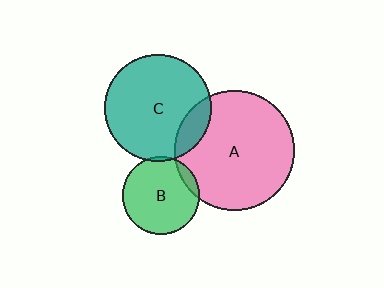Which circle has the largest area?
Circle A (pink).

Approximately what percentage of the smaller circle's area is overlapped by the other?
Approximately 5%.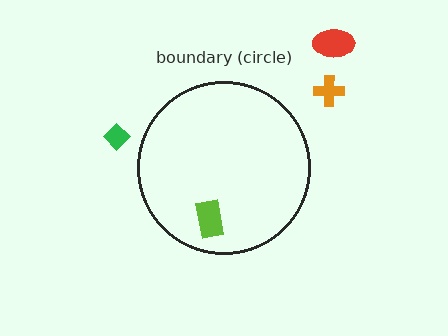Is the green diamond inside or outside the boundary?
Outside.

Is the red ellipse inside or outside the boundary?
Outside.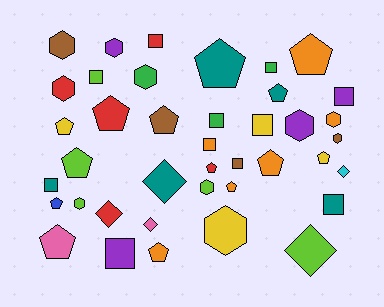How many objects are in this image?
There are 40 objects.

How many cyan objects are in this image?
There is 1 cyan object.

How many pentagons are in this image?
There are 14 pentagons.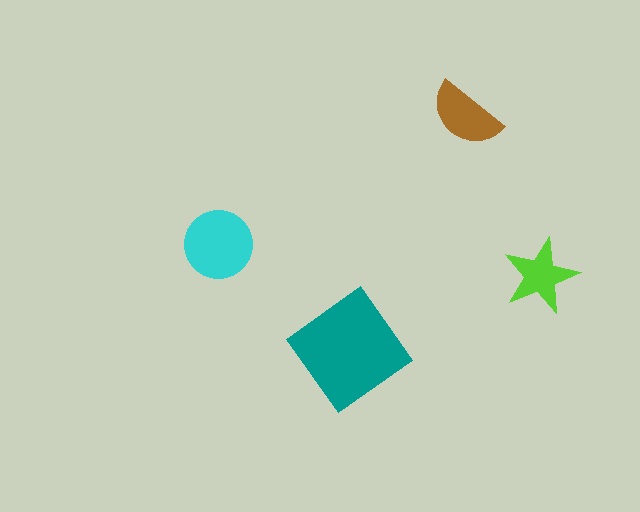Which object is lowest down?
The teal diamond is bottommost.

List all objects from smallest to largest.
The lime star, the brown semicircle, the cyan circle, the teal diamond.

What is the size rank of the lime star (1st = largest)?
4th.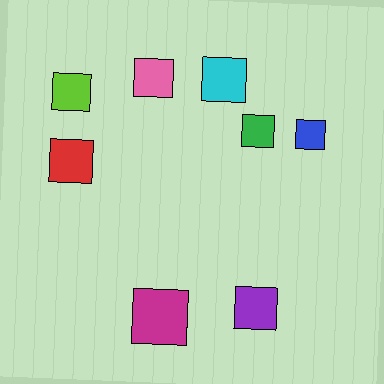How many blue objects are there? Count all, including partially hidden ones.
There is 1 blue object.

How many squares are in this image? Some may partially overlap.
There are 8 squares.